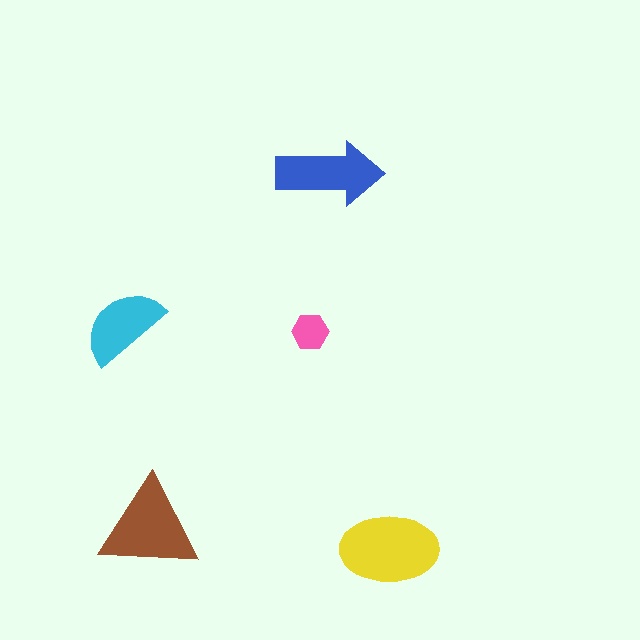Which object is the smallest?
The pink hexagon.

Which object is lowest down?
The yellow ellipse is bottommost.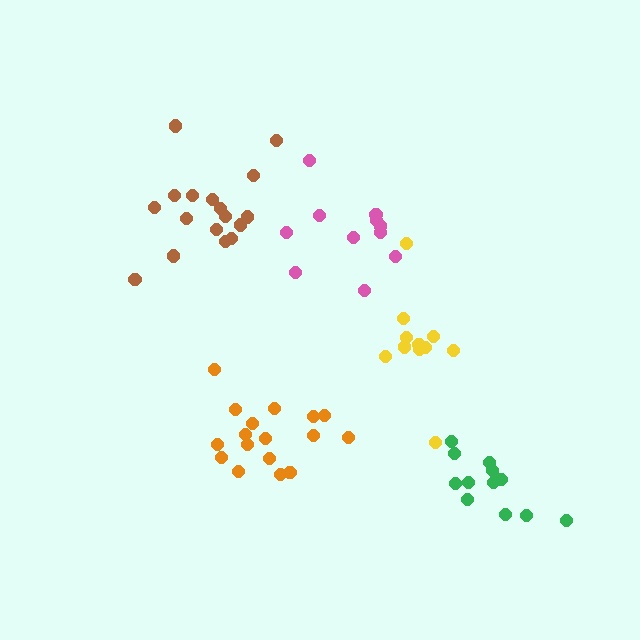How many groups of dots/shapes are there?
There are 5 groups.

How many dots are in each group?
Group 1: 17 dots, Group 2: 17 dots, Group 3: 12 dots, Group 4: 11 dots, Group 5: 11 dots (68 total).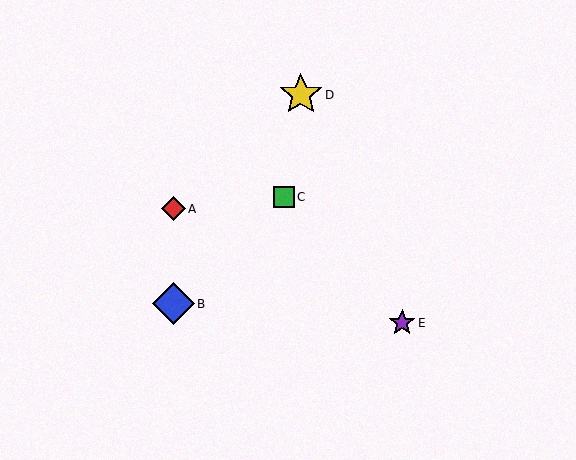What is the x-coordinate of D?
Object D is at x≈301.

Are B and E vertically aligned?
No, B is at x≈173 and E is at x≈402.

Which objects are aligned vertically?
Objects A, B are aligned vertically.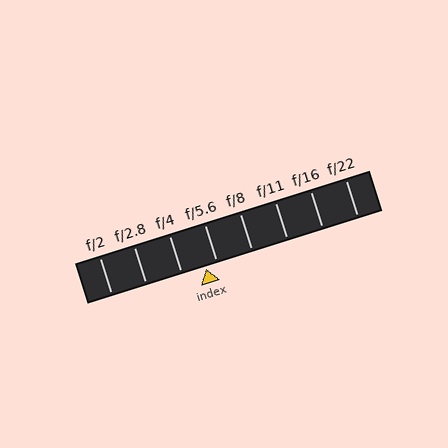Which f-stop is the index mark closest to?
The index mark is closest to f/5.6.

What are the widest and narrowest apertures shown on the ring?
The widest aperture shown is f/2 and the narrowest is f/22.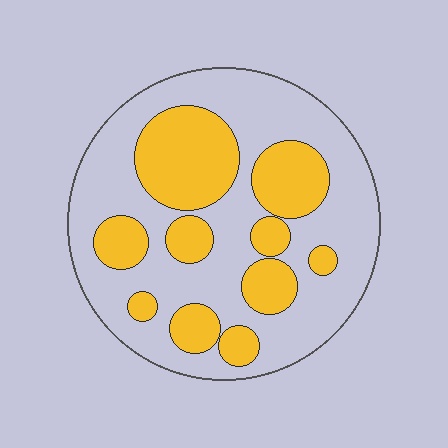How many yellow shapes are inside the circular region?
10.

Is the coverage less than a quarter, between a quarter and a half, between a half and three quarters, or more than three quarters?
Between a quarter and a half.